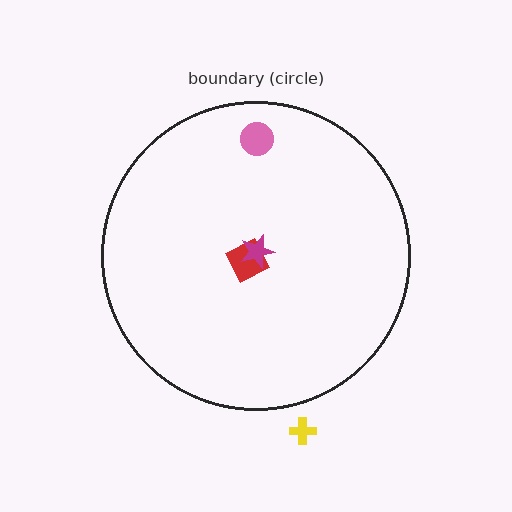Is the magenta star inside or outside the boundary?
Inside.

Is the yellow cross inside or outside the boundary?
Outside.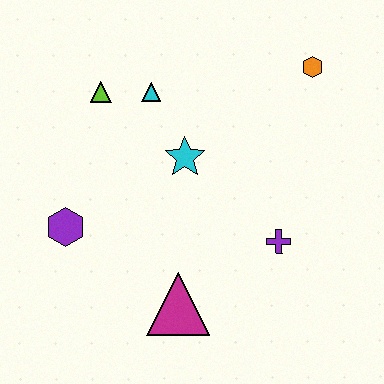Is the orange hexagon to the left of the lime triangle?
No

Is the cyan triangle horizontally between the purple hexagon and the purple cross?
Yes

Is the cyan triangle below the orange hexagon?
Yes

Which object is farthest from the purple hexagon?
The orange hexagon is farthest from the purple hexagon.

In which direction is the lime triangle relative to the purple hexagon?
The lime triangle is above the purple hexagon.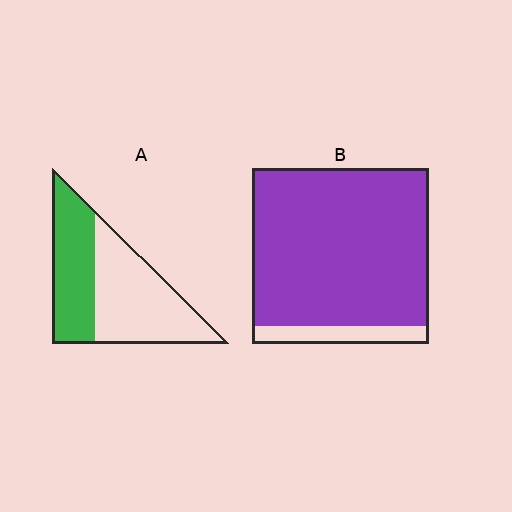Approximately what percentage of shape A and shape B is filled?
A is approximately 45% and B is approximately 90%.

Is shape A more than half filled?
No.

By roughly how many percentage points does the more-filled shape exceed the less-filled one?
By roughly 45 percentage points (B over A).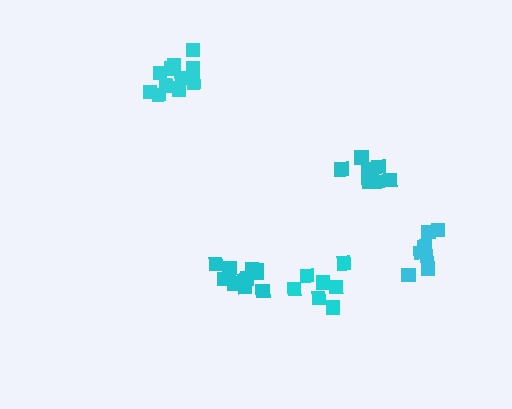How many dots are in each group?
Group 1: 12 dots, Group 2: 7 dots, Group 3: 8 dots, Group 4: 8 dots, Group 5: 12 dots (47 total).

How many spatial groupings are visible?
There are 5 spatial groupings.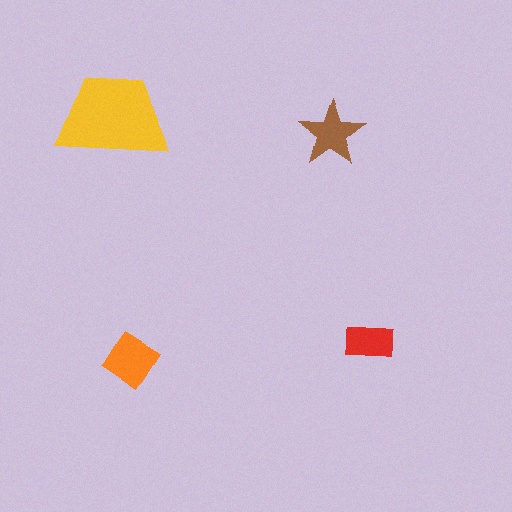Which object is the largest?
The yellow trapezoid.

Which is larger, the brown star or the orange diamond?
The orange diamond.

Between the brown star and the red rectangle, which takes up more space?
The brown star.